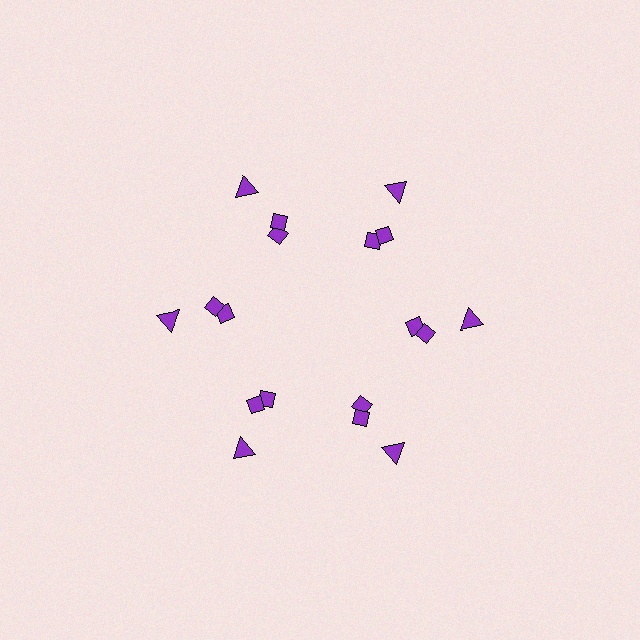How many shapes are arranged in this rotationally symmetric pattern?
There are 18 shapes, arranged in 6 groups of 3.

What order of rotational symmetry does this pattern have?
This pattern has 6-fold rotational symmetry.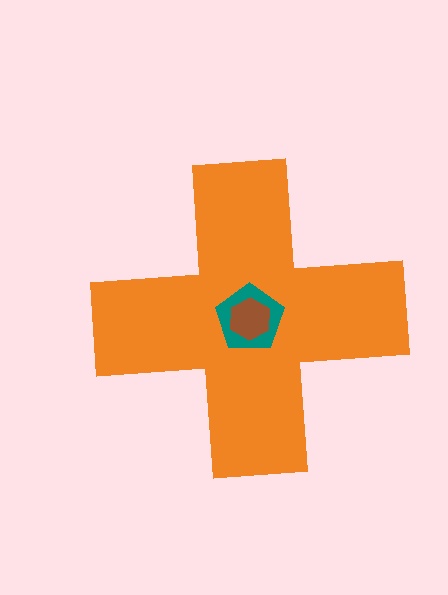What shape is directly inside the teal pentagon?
The brown hexagon.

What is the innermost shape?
The brown hexagon.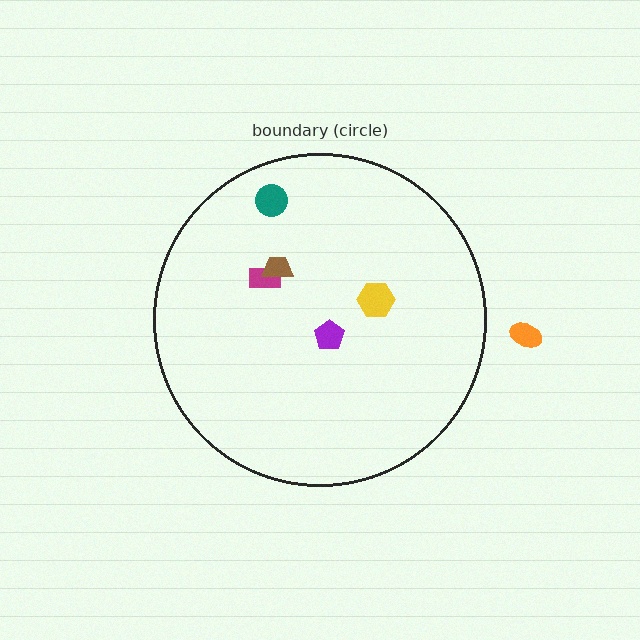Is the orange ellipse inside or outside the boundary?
Outside.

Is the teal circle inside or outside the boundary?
Inside.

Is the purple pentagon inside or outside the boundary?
Inside.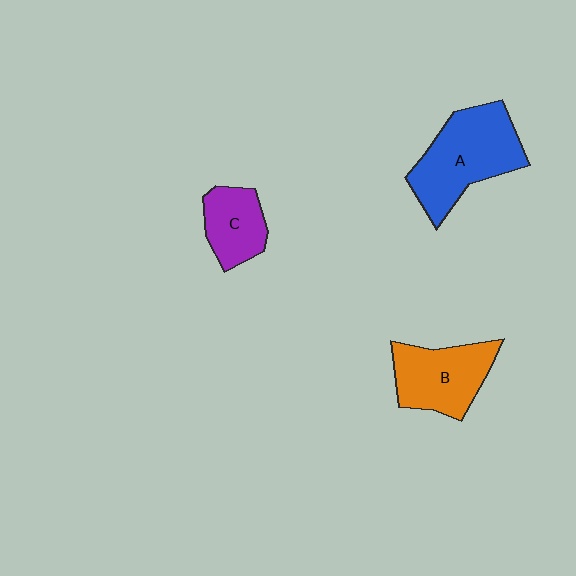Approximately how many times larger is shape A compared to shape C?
Approximately 1.9 times.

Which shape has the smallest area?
Shape C (purple).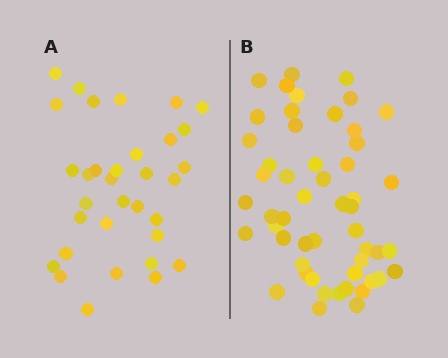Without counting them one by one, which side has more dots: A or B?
Region B (the right region) has more dots.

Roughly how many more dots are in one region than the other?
Region B has approximately 20 more dots than region A.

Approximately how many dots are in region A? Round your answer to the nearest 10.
About 30 dots. (The exact count is 33, which rounds to 30.)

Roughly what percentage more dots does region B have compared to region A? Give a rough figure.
About 60% more.